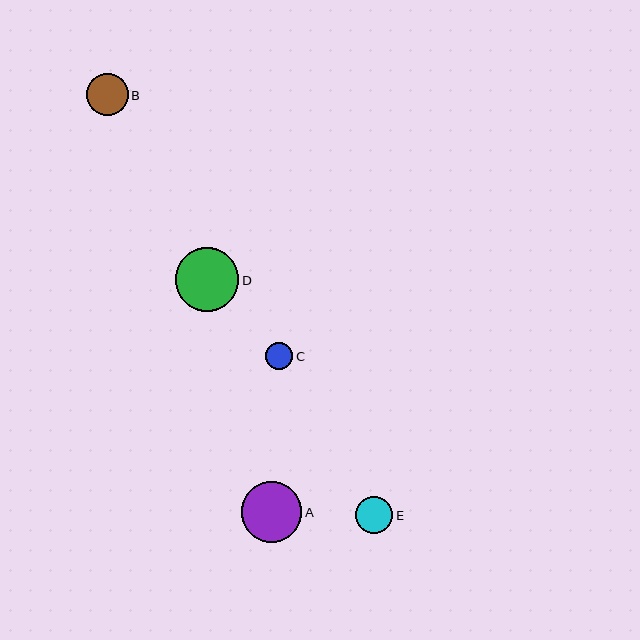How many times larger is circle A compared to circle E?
Circle A is approximately 1.6 times the size of circle E.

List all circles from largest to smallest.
From largest to smallest: D, A, B, E, C.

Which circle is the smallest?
Circle C is the smallest with a size of approximately 27 pixels.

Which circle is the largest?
Circle D is the largest with a size of approximately 63 pixels.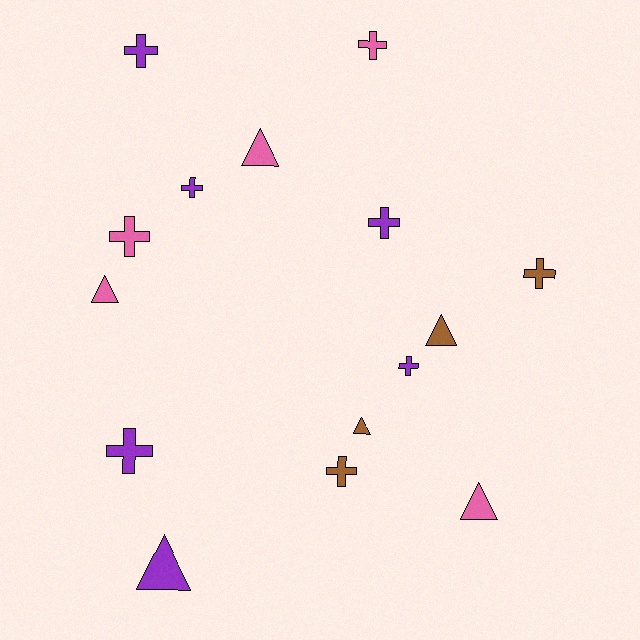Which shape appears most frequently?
Cross, with 9 objects.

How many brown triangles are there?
There are 2 brown triangles.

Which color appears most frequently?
Purple, with 6 objects.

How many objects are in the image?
There are 15 objects.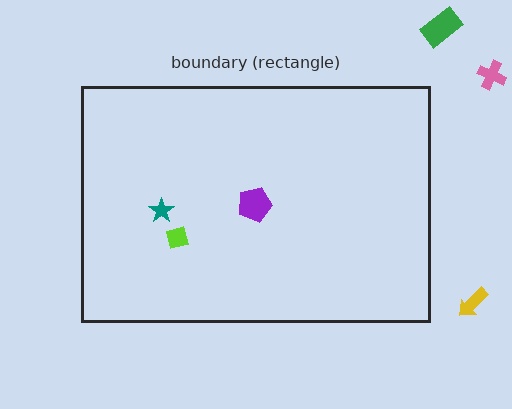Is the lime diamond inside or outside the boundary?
Inside.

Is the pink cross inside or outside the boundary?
Outside.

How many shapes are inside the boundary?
3 inside, 3 outside.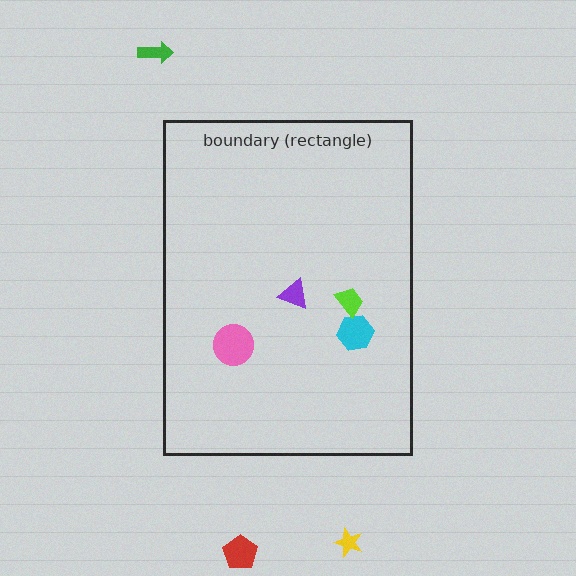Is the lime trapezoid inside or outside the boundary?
Inside.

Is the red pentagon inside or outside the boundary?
Outside.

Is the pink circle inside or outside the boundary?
Inside.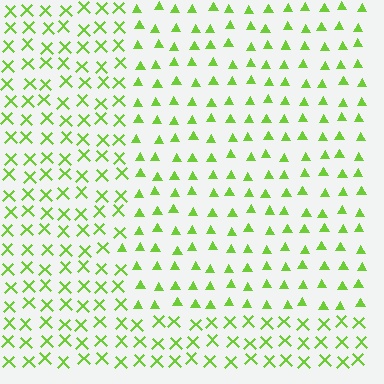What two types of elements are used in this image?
The image uses triangles inside the rectangle region and X marks outside it.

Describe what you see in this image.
The image is filled with small lime elements arranged in a uniform grid. A rectangle-shaped region contains triangles, while the surrounding area contains X marks. The boundary is defined purely by the change in element shape.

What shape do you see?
I see a rectangle.